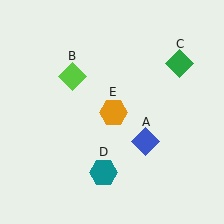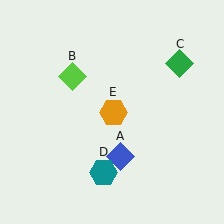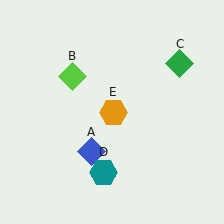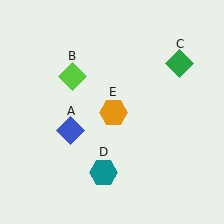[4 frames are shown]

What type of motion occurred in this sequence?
The blue diamond (object A) rotated clockwise around the center of the scene.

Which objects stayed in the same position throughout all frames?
Lime diamond (object B) and green diamond (object C) and teal hexagon (object D) and orange hexagon (object E) remained stationary.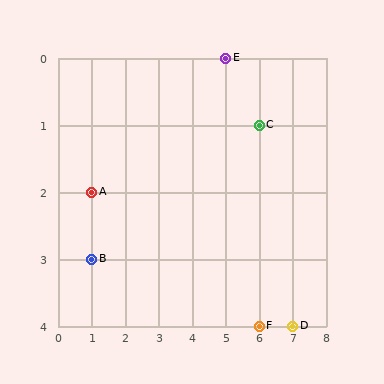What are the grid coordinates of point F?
Point F is at grid coordinates (6, 4).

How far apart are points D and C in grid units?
Points D and C are 1 column and 3 rows apart (about 3.2 grid units diagonally).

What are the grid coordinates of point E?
Point E is at grid coordinates (5, 0).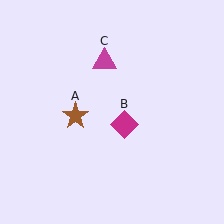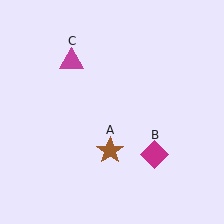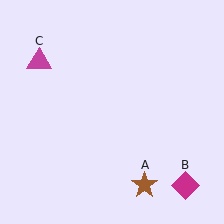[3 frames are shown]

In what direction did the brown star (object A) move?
The brown star (object A) moved down and to the right.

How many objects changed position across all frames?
3 objects changed position: brown star (object A), magenta diamond (object B), magenta triangle (object C).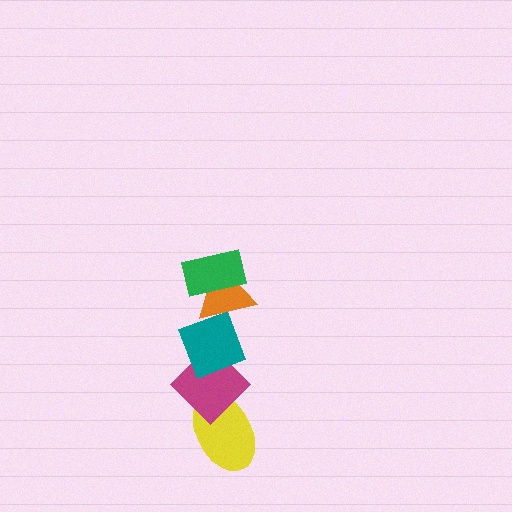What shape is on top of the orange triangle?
The green rectangle is on top of the orange triangle.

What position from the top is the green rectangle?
The green rectangle is 1st from the top.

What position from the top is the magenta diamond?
The magenta diamond is 4th from the top.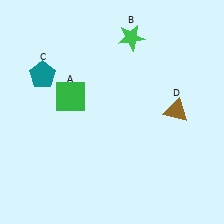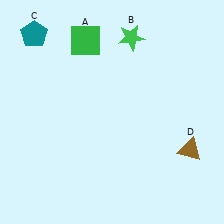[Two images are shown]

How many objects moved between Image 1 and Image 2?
3 objects moved between the two images.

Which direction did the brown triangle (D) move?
The brown triangle (D) moved down.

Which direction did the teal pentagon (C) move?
The teal pentagon (C) moved up.